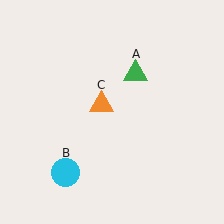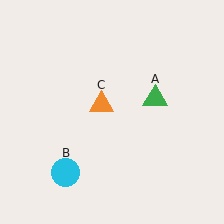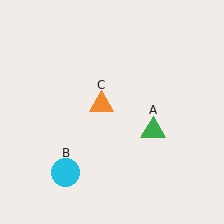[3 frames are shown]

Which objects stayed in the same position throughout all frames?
Cyan circle (object B) and orange triangle (object C) remained stationary.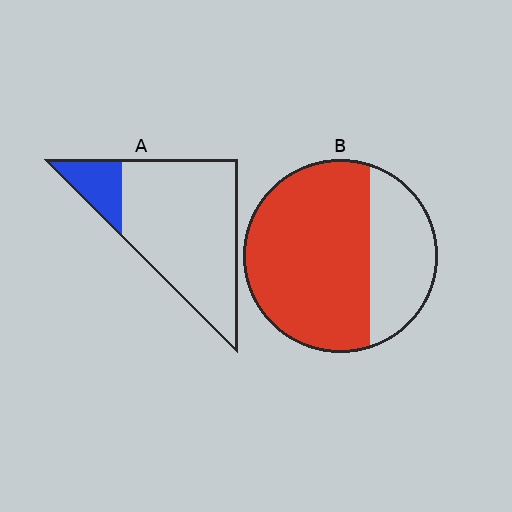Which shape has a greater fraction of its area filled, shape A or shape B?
Shape B.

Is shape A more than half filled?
No.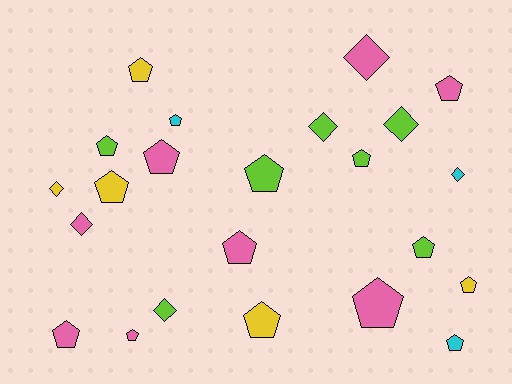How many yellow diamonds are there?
There is 1 yellow diamond.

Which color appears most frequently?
Pink, with 8 objects.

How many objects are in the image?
There are 23 objects.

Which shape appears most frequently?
Pentagon, with 16 objects.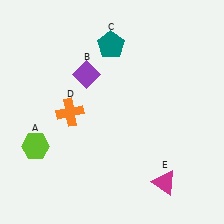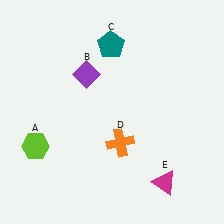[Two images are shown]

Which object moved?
The orange cross (D) moved right.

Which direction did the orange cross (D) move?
The orange cross (D) moved right.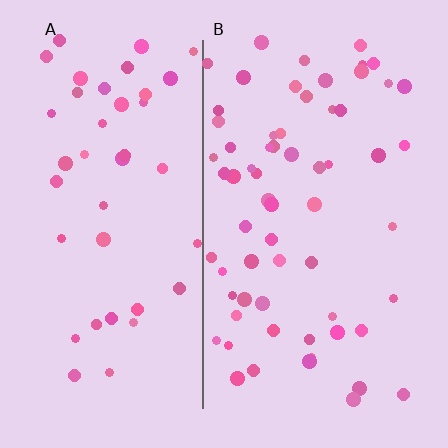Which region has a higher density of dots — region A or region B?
B (the right).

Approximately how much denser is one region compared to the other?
Approximately 1.5× — region B over region A.